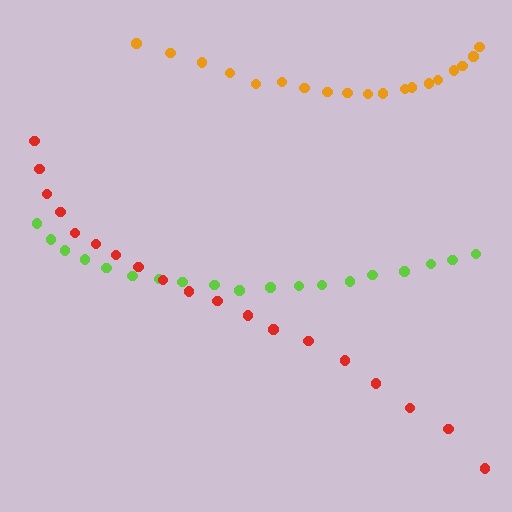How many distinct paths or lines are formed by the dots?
There are 3 distinct paths.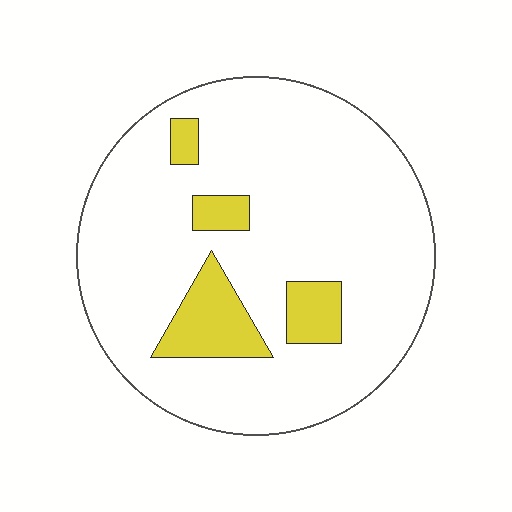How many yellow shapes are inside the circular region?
4.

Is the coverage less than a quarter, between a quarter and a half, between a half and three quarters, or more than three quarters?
Less than a quarter.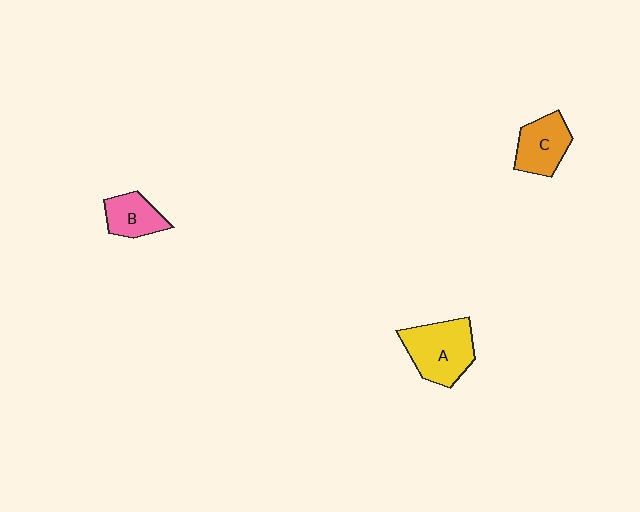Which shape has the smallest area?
Shape B (pink).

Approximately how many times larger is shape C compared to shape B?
Approximately 1.2 times.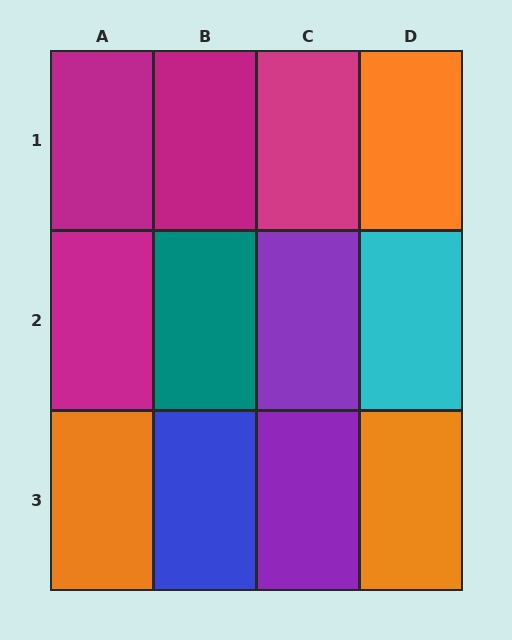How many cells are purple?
2 cells are purple.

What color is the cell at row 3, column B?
Blue.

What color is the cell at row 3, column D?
Orange.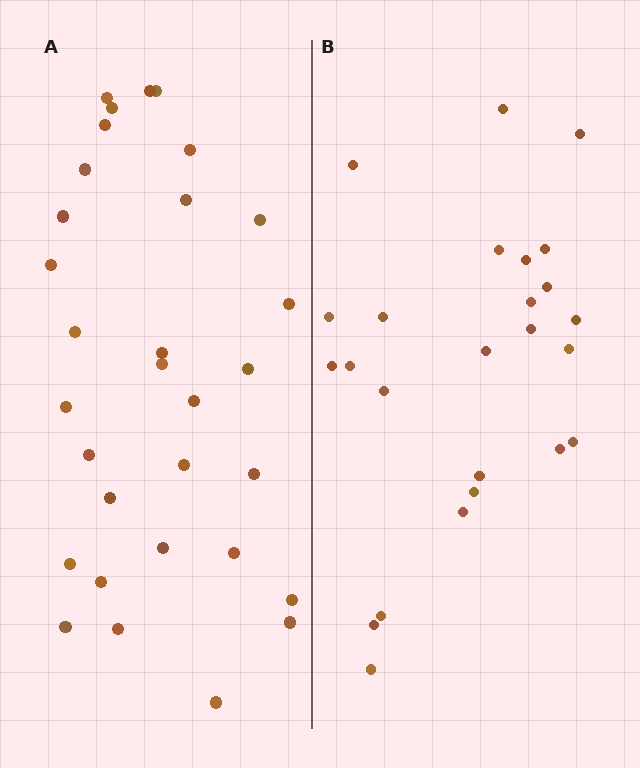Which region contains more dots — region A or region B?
Region A (the left region) has more dots.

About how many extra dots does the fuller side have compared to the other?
Region A has about 6 more dots than region B.